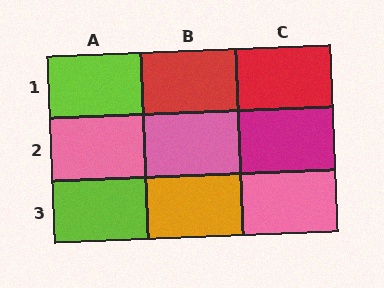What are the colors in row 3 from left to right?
Lime, orange, pink.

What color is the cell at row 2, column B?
Pink.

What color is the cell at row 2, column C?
Magenta.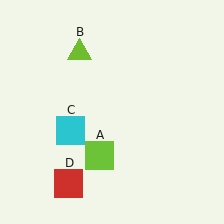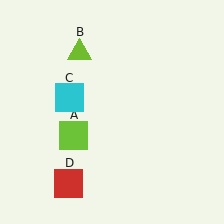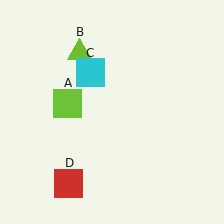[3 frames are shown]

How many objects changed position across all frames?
2 objects changed position: lime square (object A), cyan square (object C).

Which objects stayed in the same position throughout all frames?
Lime triangle (object B) and red square (object D) remained stationary.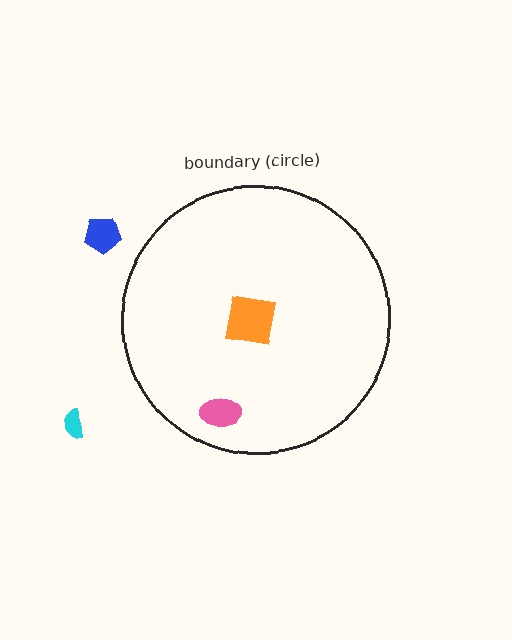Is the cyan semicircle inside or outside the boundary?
Outside.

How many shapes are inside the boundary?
2 inside, 2 outside.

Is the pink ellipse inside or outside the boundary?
Inside.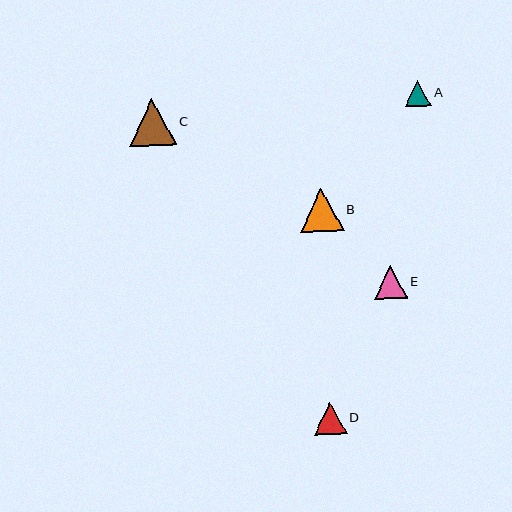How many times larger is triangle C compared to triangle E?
Triangle C is approximately 1.4 times the size of triangle E.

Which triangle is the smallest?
Triangle A is the smallest with a size of approximately 26 pixels.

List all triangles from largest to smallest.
From largest to smallest: C, B, E, D, A.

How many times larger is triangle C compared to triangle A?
Triangle C is approximately 1.8 times the size of triangle A.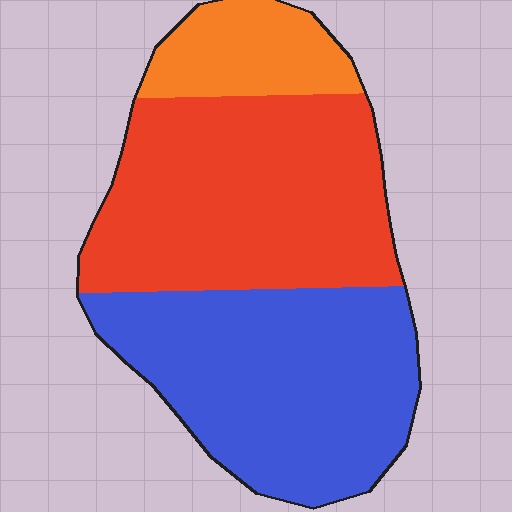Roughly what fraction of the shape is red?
Red covers about 45% of the shape.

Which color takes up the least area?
Orange, at roughly 15%.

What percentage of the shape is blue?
Blue covers 42% of the shape.